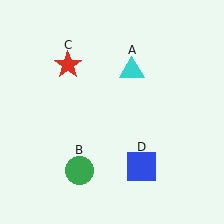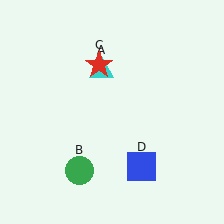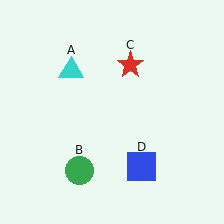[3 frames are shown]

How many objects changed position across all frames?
2 objects changed position: cyan triangle (object A), red star (object C).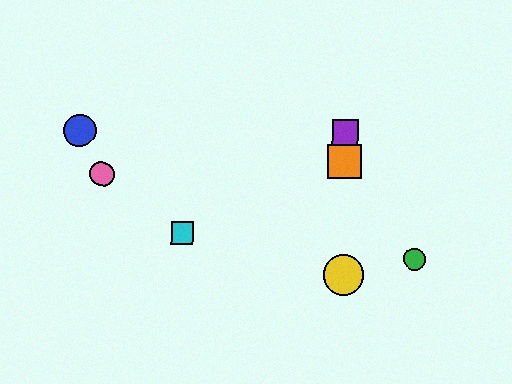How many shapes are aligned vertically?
4 shapes (the red circle, the yellow circle, the purple square, the orange square) are aligned vertically.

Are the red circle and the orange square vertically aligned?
Yes, both are at x≈344.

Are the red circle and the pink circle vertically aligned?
No, the red circle is at x≈344 and the pink circle is at x≈102.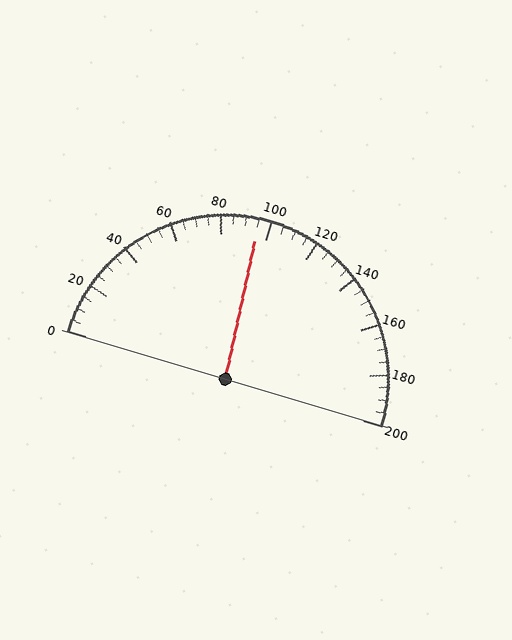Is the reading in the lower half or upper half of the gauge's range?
The reading is in the lower half of the range (0 to 200).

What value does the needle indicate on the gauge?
The needle indicates approximately 95.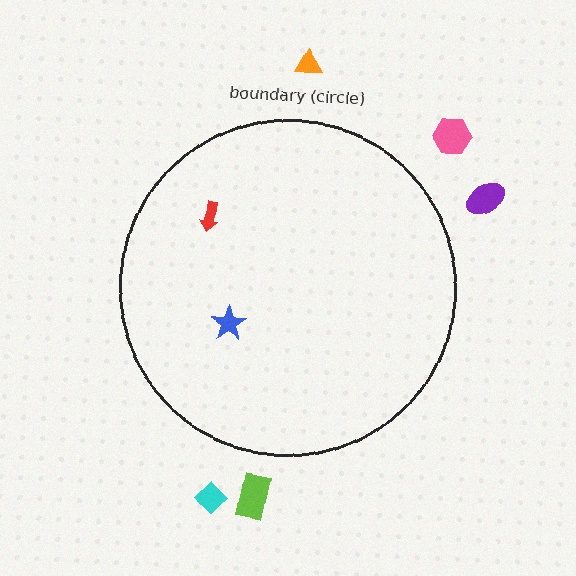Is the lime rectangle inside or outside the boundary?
Outside.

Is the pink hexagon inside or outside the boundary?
Outside.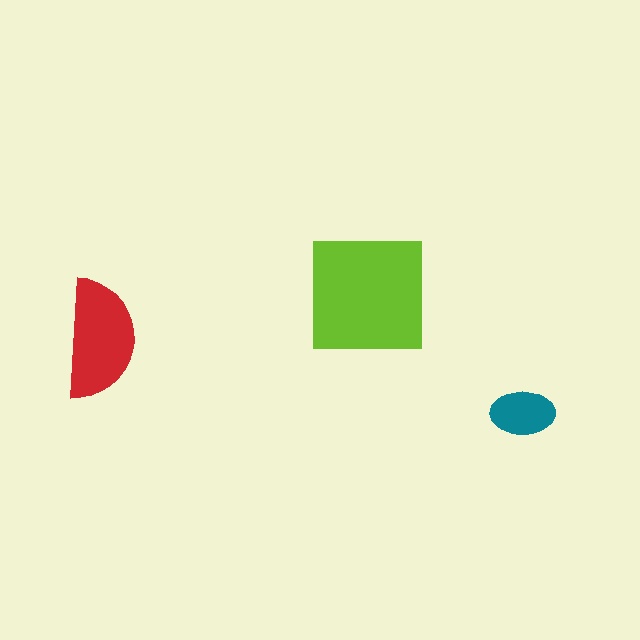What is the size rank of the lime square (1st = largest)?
1st.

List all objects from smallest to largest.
The teal ellipse, the red semicircle, the lime square.